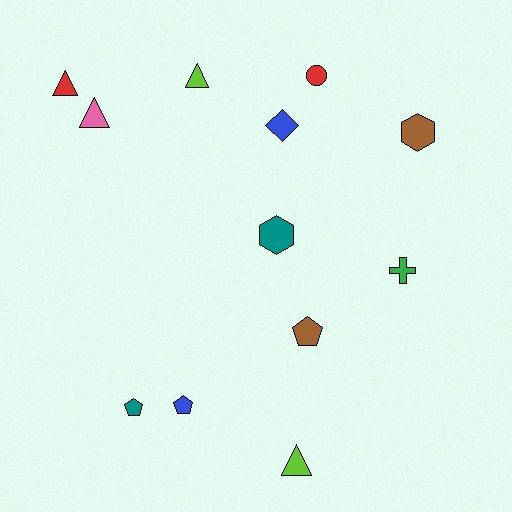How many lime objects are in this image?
There are 2 lime objects.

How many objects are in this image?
There are 12 objects.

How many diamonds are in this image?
There is 1 diamond.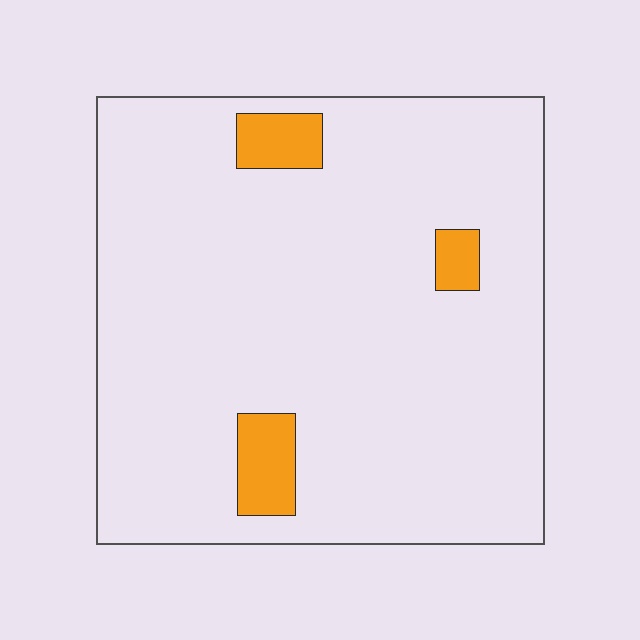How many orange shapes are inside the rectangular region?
3.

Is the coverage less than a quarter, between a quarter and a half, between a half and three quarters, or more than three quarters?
Less than a quarter.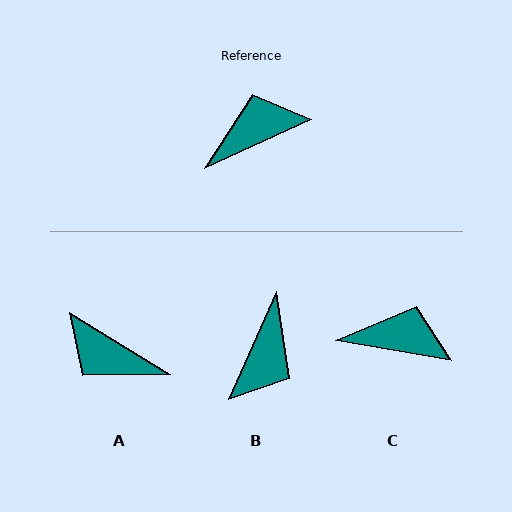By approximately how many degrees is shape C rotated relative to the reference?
Approximately 34 degrees clockwise.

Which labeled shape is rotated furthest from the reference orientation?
B, about 138 degrees away.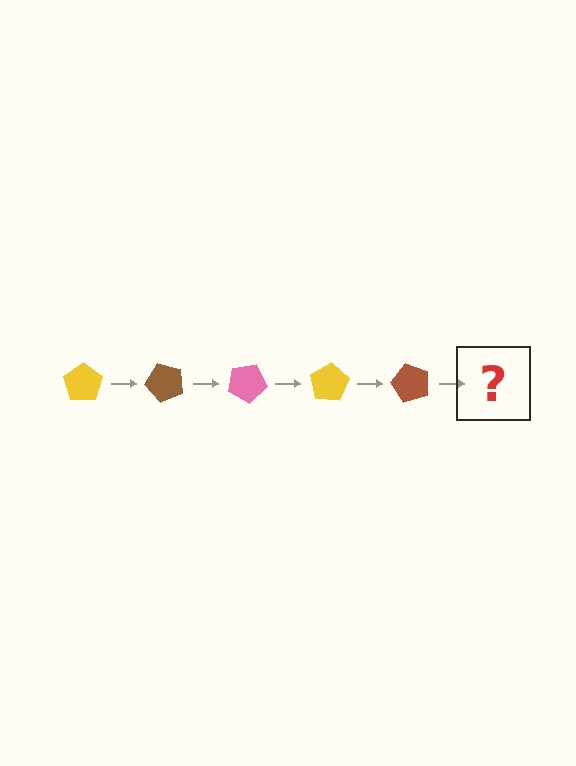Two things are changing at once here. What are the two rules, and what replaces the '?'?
The two rules are that it rotates 50 degrees each step and the color cycles through yellow, brown, and pink. The '?' should be a pink pentagon, rotated 250 degrees from the start.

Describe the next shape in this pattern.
It should be a pink pentagon, rotated 250 degrees from the start.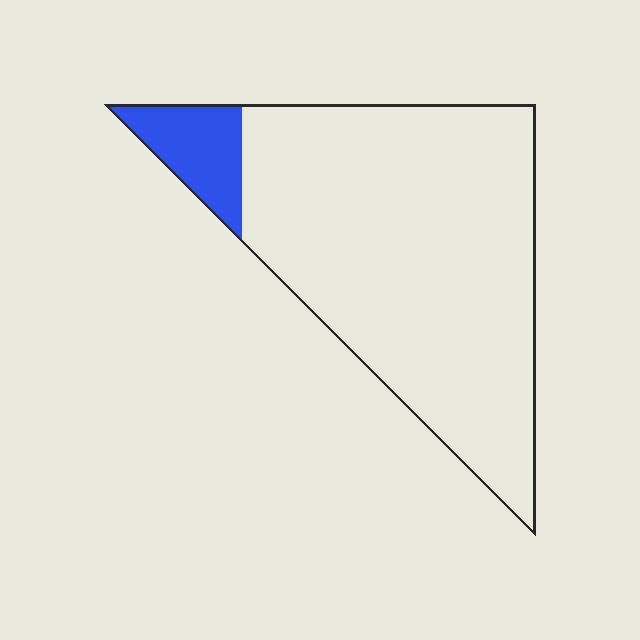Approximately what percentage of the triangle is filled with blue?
Approximately 10%.